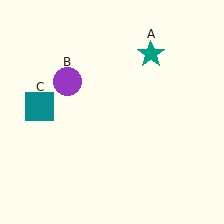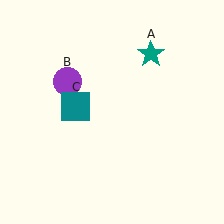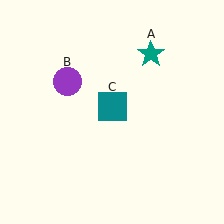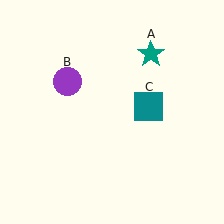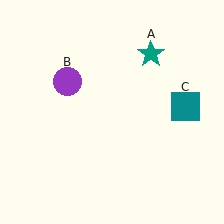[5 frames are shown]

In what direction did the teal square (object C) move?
The teal square (object C) moved right.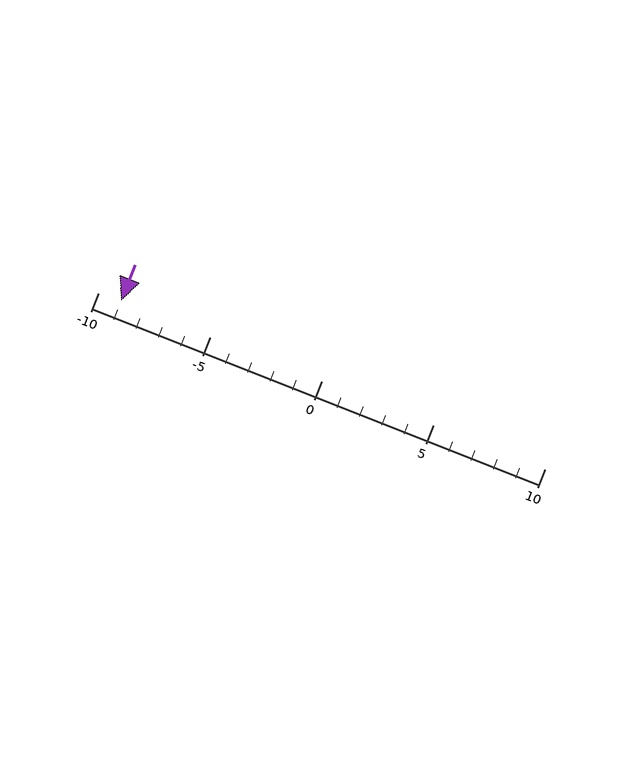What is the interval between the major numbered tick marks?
The major tick marks are spaced 5 units apart.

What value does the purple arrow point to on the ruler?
The purple arrow points to approximately -9.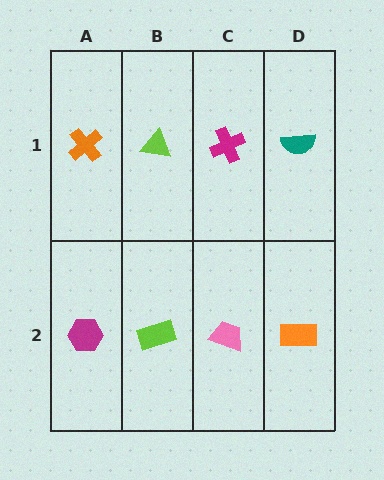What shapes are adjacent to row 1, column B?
A lime rectangle (row 2, column B), an orange cross (row 1, column A), a magenta cross (row 1, column C).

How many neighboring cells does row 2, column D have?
2.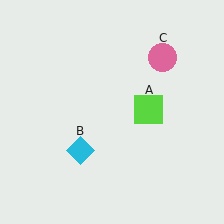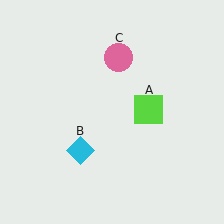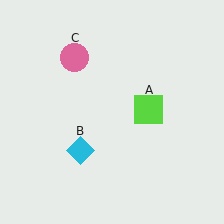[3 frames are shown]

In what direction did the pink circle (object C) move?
The pink circle (object C) moved left.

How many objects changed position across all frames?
1 object changed position: pink circle (object C).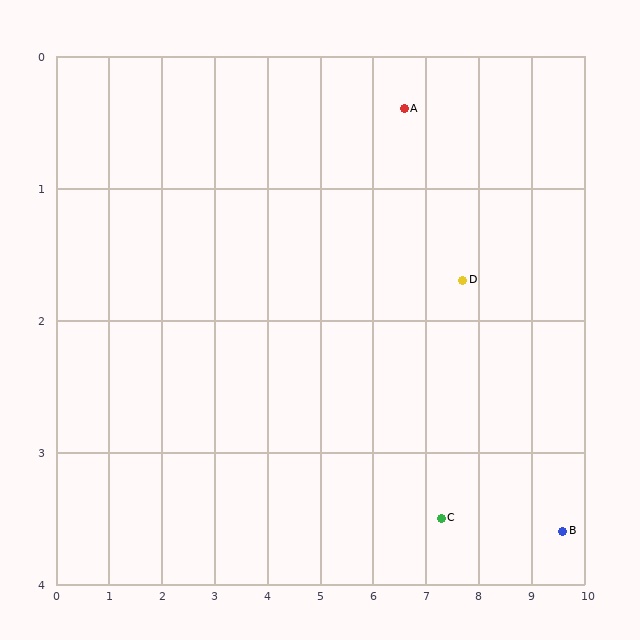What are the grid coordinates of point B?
Point B is at approximately (9.6, 3.6).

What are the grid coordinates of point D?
Point D is at approximately (7.7, 1.7).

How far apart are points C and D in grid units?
Points C and D are about 1.8 grid units apart.